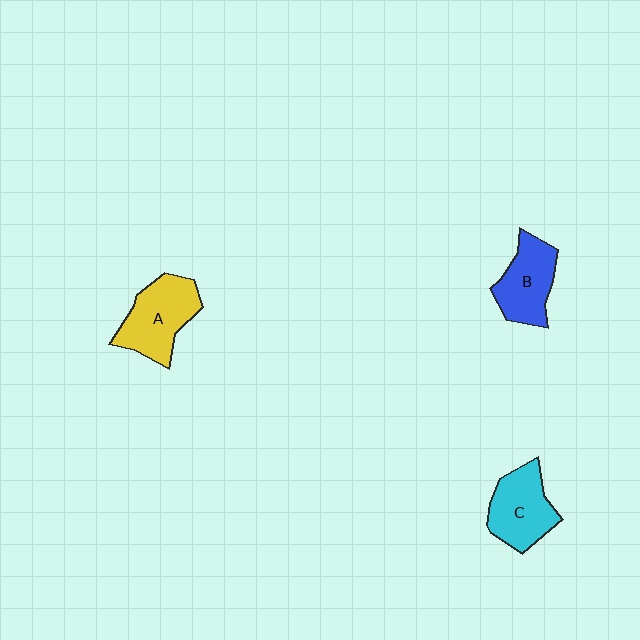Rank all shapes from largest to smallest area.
From largest to smallest: A (yellow), C (cyan), B (blue).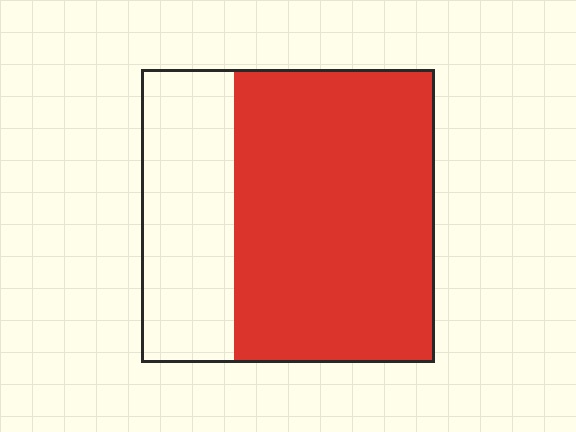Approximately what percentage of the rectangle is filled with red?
Approximately 70%.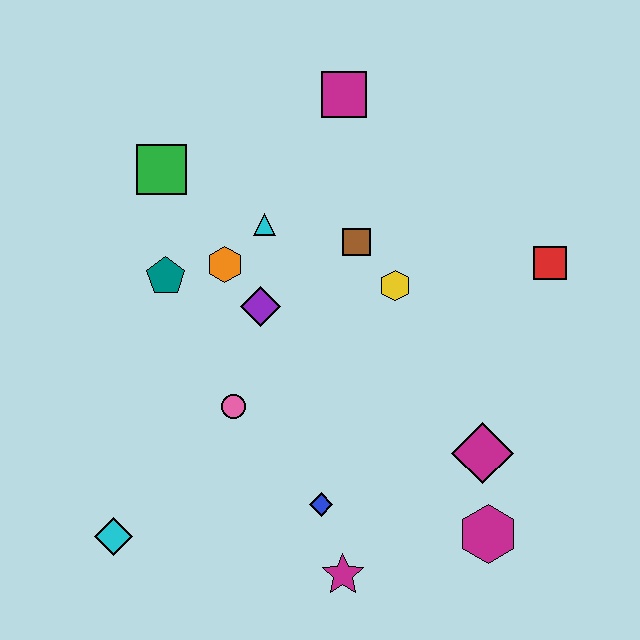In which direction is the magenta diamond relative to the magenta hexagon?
The magenta diamond is above the magenta hexagon.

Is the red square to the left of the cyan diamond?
No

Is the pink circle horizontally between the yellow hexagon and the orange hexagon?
Yes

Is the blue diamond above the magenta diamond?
No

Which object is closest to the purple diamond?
The orange hexagon is closest to the purple diamond.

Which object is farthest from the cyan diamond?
The red square is farthest from the cyan diamond.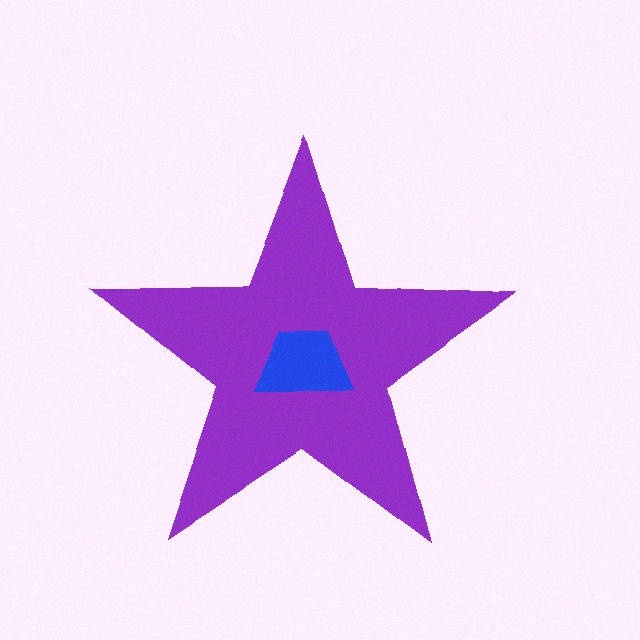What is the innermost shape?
The blue trapezoid.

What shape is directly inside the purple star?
The blue trapezoid.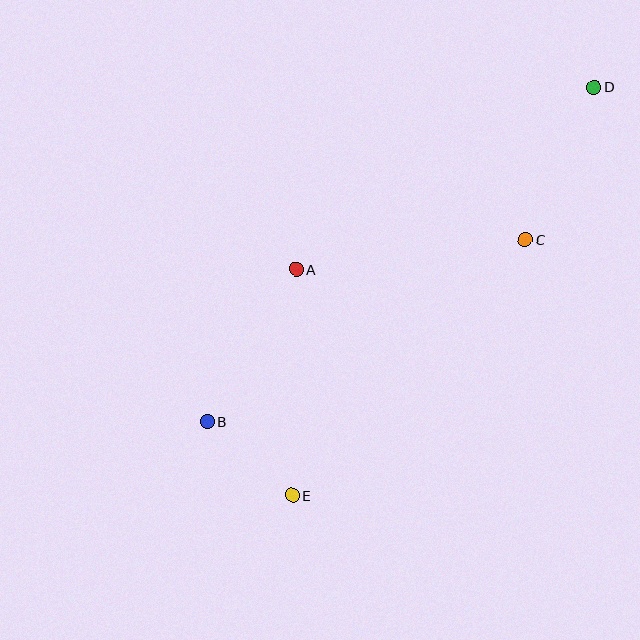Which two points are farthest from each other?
Points B and D are farthest from each other.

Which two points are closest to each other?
Points B and E are closest to each other.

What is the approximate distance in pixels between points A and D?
The distance between A and D is approximately 349 pixels.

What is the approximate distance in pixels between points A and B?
The distance between A and B is approximately 177 pixels.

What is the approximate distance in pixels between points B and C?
The distance between B and C is approximately 367 pixels.